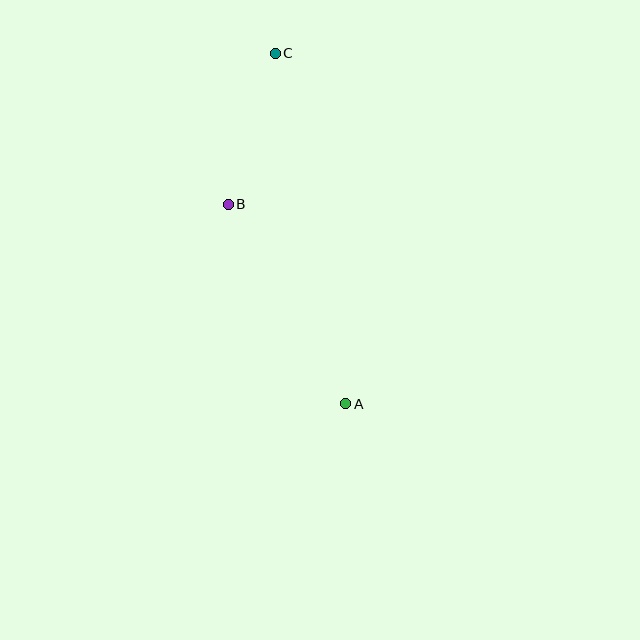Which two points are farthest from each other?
Points A and C are farthest from each other.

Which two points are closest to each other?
Points B and C are closest to each other.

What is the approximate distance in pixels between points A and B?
The distance between A and B is approximately 232 pixels.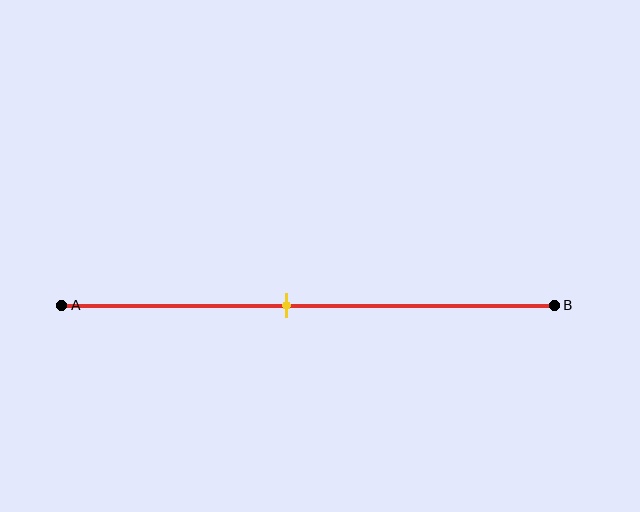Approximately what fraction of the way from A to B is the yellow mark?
The yellow mark is approximately 45% of the way from A to B.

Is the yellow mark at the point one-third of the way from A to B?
No, the mark is at about 45% from A, not at the 33% one-third point.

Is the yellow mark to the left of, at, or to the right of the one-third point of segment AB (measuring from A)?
The yellow mark is to the right of the one-third point of segment AB.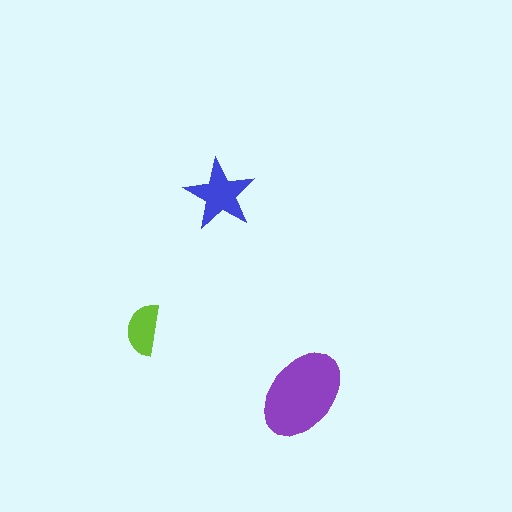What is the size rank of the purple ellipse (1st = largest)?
1st.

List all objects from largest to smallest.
The purple ellipse, the blue star, the lime semicircle.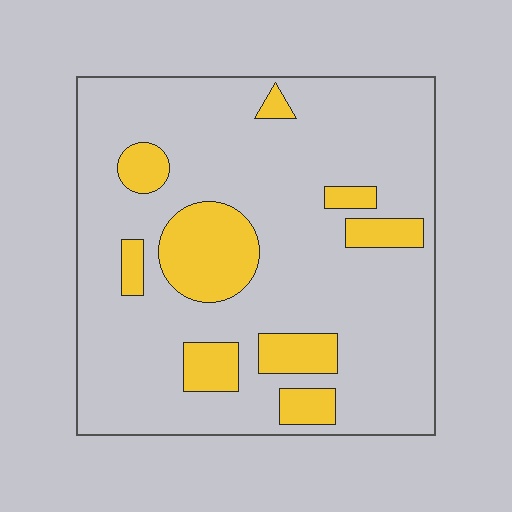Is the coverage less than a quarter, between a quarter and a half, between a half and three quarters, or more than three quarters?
Less than a quarter.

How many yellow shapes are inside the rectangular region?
9.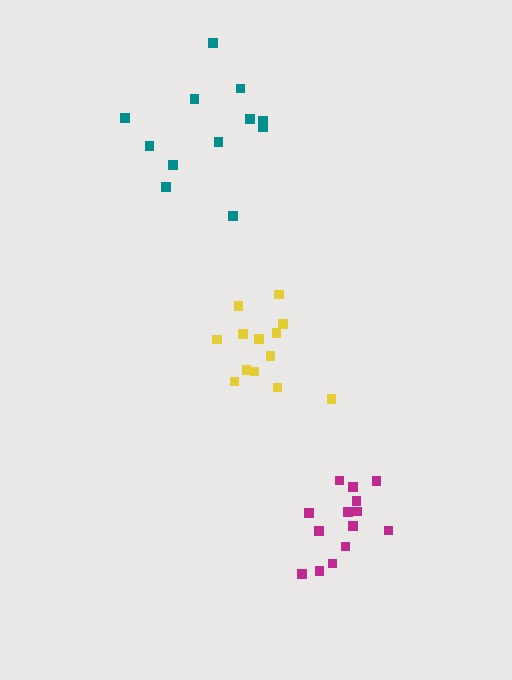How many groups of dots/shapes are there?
There are 3 groups.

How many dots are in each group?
Group 1: 13 dots, Group 2: 12 dots, Group 3: 14 dots (39 total).